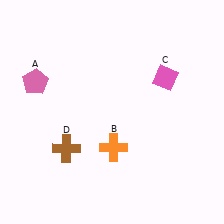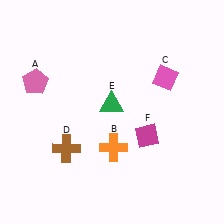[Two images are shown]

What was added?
A green triangle (E), a magenta diamond (F) were added in Image 2.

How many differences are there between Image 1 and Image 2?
There are 2 differences between the two images.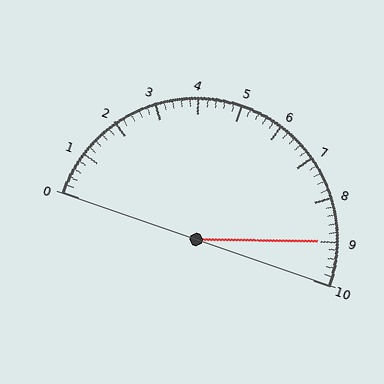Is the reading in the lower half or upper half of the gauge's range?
The reading is in the upper half of the range (0 to 10).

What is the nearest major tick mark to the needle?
The nearest major tick mark is 9.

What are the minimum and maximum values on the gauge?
The gauge ranges from 0 to 10.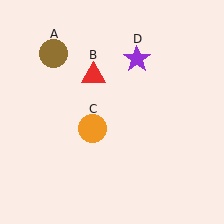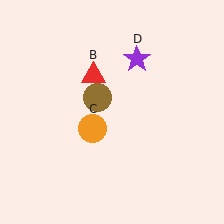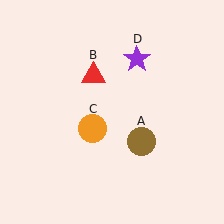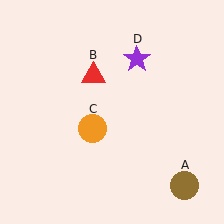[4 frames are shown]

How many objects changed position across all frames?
1 object changed position: brown circle (object A).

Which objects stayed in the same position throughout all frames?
Red triangle (object B) and orange circle (object C) and purple star (object D) remained stationary.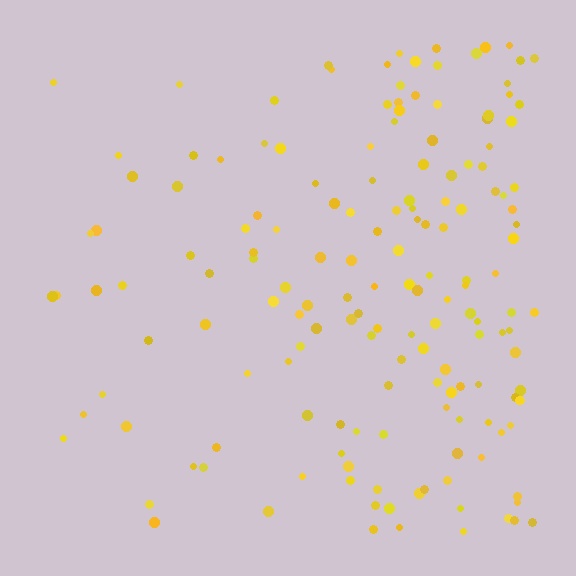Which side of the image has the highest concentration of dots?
The right.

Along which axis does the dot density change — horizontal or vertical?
Horizontal.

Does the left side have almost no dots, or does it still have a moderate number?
Still a moderate number, just noticeably fewer than the right.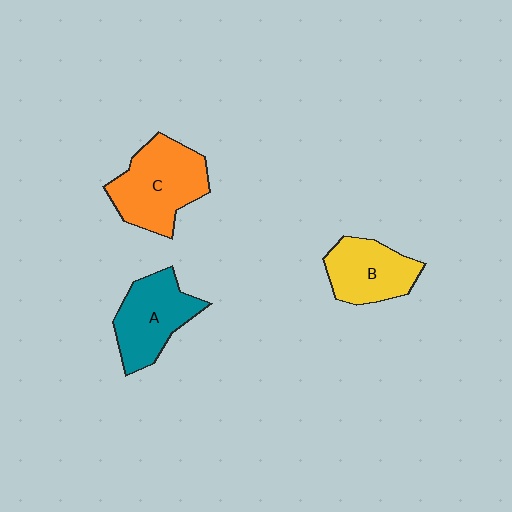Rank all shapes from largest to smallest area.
From largest to smallest: C (orange), A (teal), B (yellow).